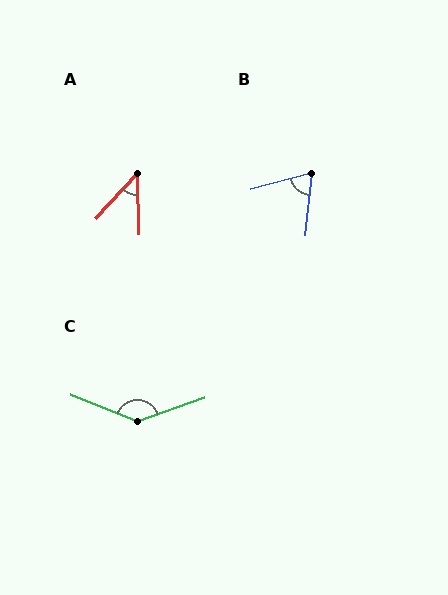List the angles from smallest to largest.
A (44°), B (70°), C (138°).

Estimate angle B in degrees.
Approximately 70 degrees.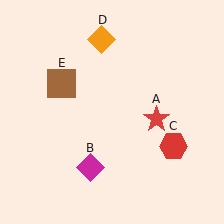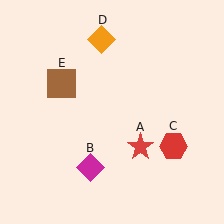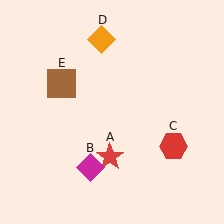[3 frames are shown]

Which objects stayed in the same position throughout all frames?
Magenta diamond (object B) and red hexagon (object C) and orange diamond (object D) and brown square (object E) remained stationary.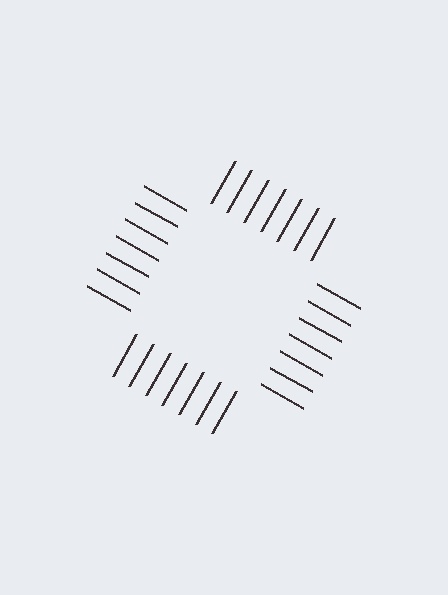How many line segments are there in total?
28 — 7 along each of the 4 edges.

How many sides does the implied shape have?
4 sides — the line-ends trace a square.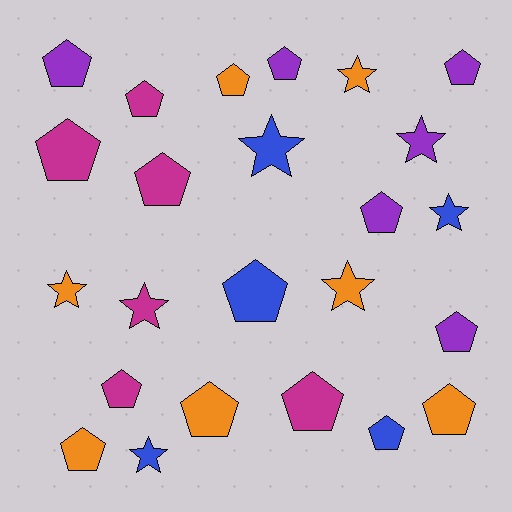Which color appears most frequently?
Orange, with 7 objects.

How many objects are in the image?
There are 24 objects.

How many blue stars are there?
There are 3 blue stars.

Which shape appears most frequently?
Pentagon, with 16 objects.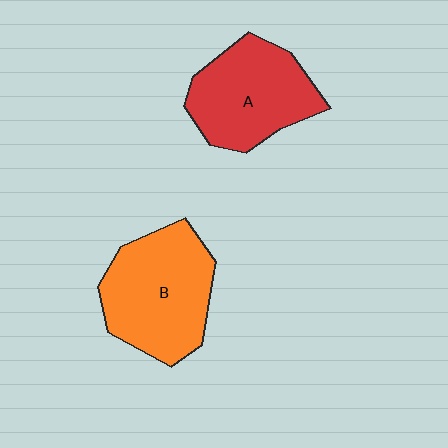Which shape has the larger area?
Shape B (orange).